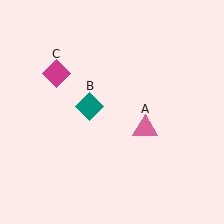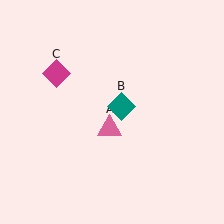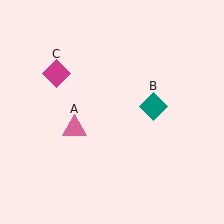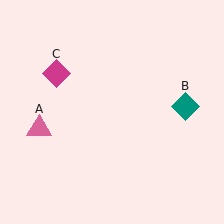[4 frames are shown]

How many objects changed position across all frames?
2 objects changed position: pink triangle (object A), teal diamond (object B).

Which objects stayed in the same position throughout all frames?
Magenta diamond (object C) remained stationary.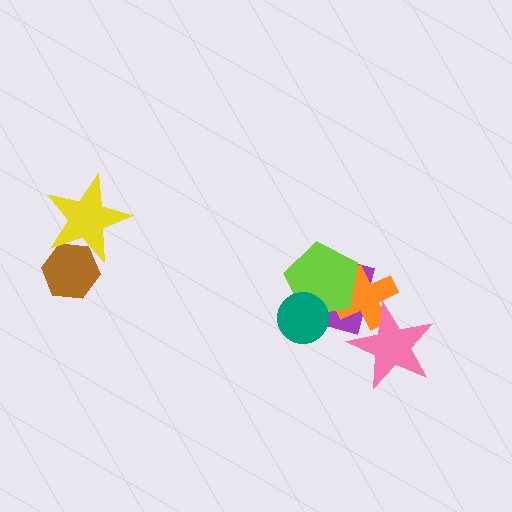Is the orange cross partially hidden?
Yes, it is partially covered by another shape.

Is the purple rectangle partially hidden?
Yes, it is partially covered by another shape.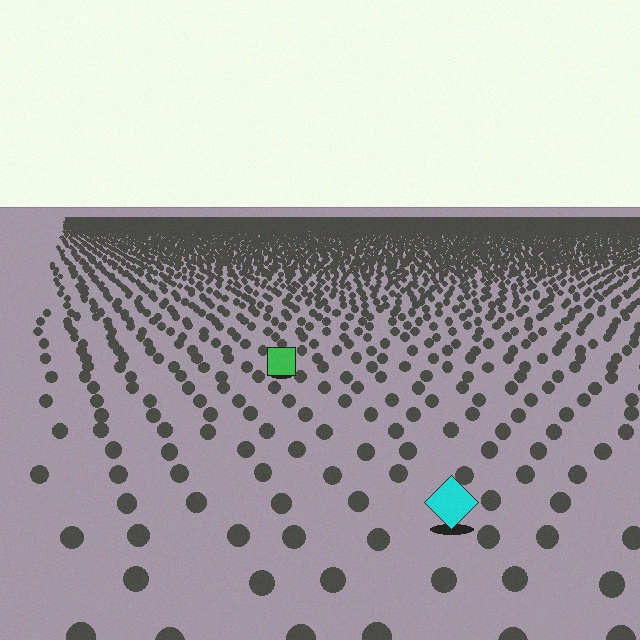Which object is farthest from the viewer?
The green square is farthest from the viewer. It appears smaller and the ground texture around it is denser.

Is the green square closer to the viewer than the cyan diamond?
No. The cyan diamond is closer — you can tell from the texture gradient: the ground texture is coarser near it.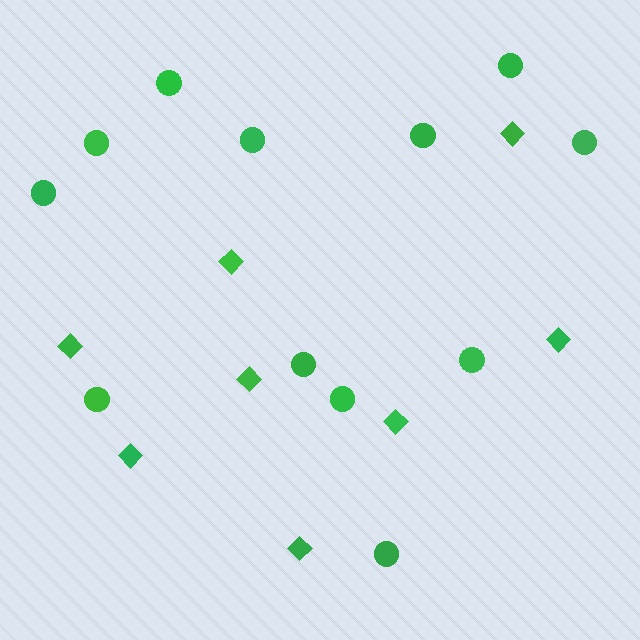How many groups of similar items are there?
There are 2 groups: one group of diamonds (8) and one group of circles (12).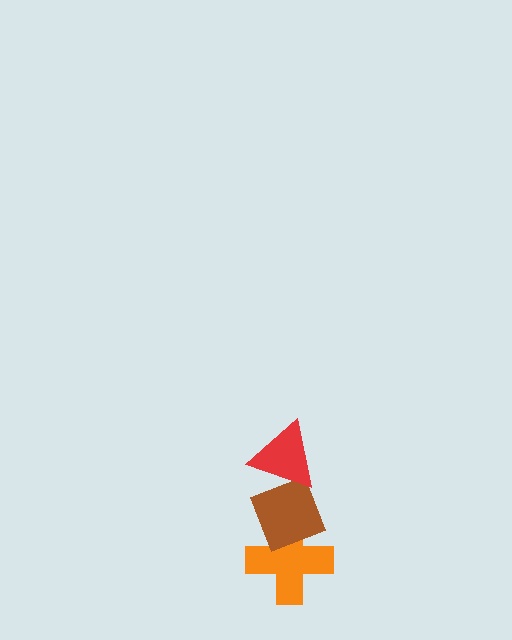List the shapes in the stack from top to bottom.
From top to bottom: the red triangle, the brown diamond, the orange cross.